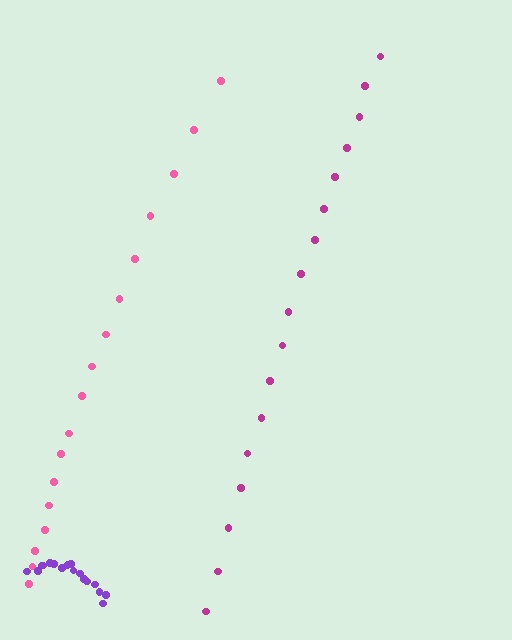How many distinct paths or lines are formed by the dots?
There are 3 distinct paths.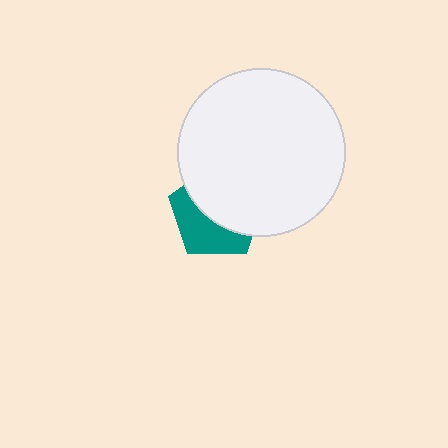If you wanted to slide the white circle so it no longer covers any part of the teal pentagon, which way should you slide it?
Slide it toward the upper-right — that is the most direct way to separate the two shapes.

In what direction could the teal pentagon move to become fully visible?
The teal pentagon could move toward the lower-left. That would shift it out from behind the white circle entirely.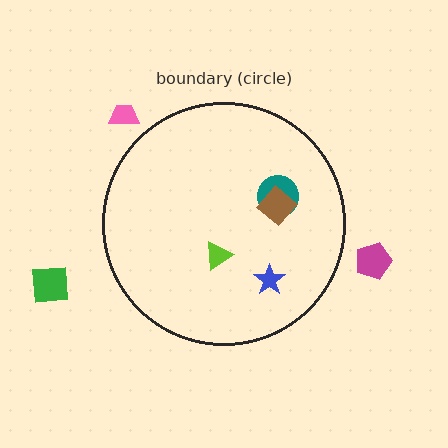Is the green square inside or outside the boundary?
Outside.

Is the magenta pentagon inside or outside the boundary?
Outside.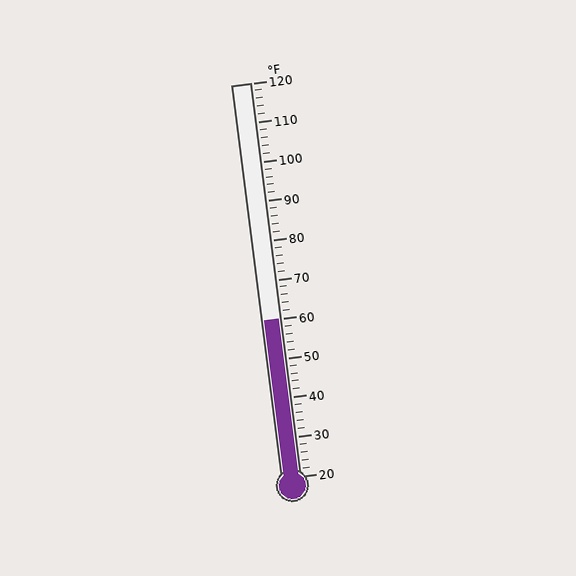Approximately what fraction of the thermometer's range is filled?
The thermometer is filled to approximately 40% of its range.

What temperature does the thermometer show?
The thermometer shows approximately 60°F.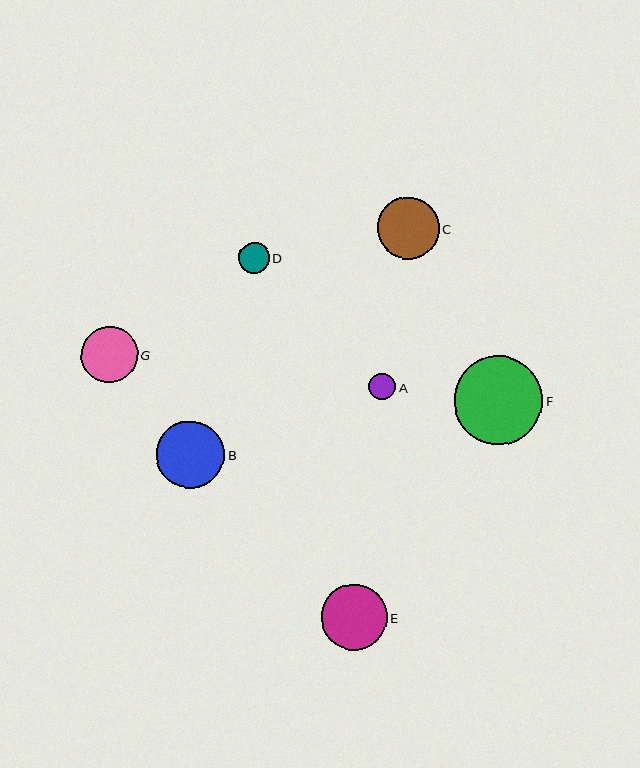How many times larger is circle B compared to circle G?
Circle B is approximately 1.2 times the size of circle G.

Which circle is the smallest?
Circle A is the smallest with a size of approximately 27 pixels.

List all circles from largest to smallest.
From largest to smallest: F, B, E, C, G, D, A.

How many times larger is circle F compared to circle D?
Circle F is approximately 2.9 times the size of circle D.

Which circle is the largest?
Circle F is the largest with a size of approximately 88 pixels.